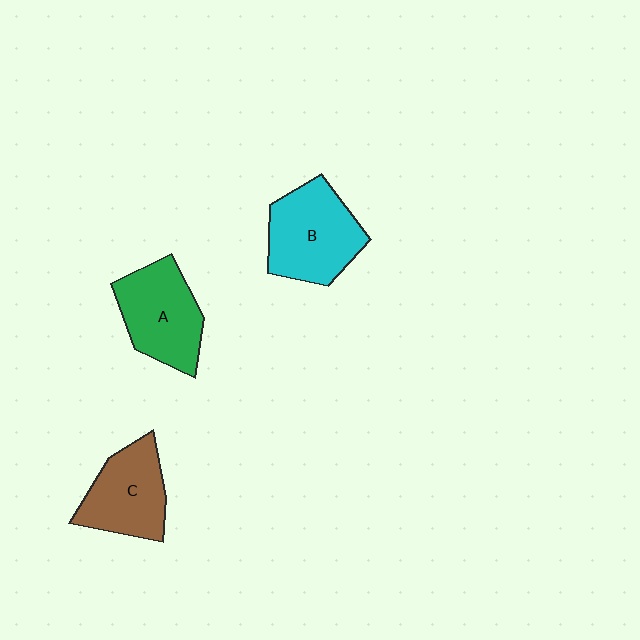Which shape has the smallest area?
Shape C (brown).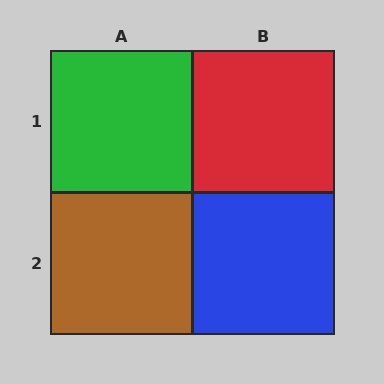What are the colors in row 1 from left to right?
Green, red.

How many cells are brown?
1 cell is brown.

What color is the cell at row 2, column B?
Blue.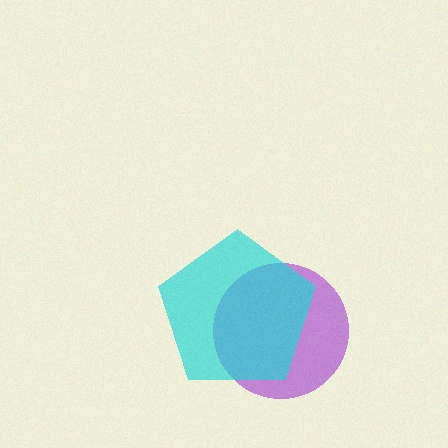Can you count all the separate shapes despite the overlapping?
Yes, there are 2 separate shapes.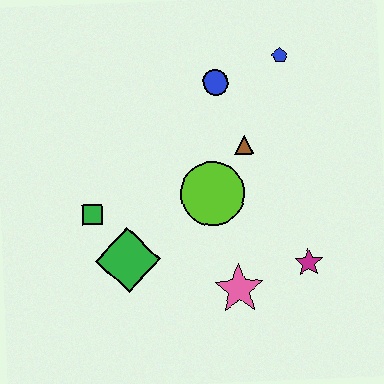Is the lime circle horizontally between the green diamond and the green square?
No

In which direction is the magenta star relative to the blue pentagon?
The magenta star is below the blue pentagon.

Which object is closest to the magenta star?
The pink star is closest to the magenta star.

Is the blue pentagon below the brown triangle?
No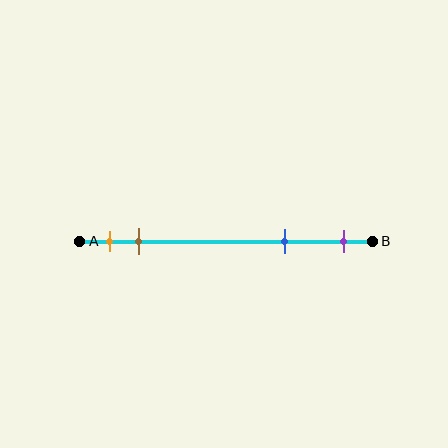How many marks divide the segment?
There are 4 marks dividing the segment.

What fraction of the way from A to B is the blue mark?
The blue mark is approximately 70% (0.7) of the way from A to B.